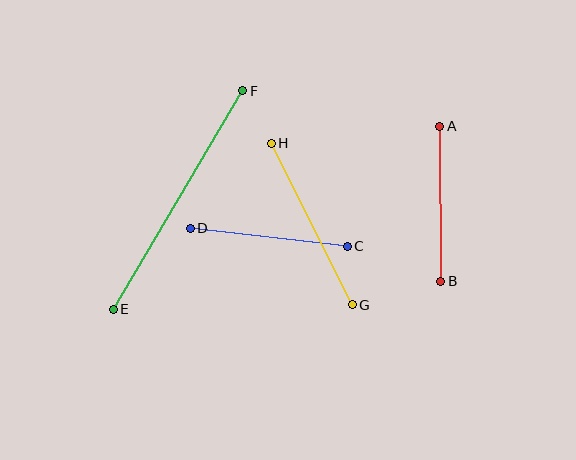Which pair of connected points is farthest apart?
Points E and F are farthest apart.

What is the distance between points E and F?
The distance is approximately 254 pixels.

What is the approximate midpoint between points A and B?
The midpoint is at approximately (440, 204) pixels.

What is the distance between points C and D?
The distance is approximately 158 pixels.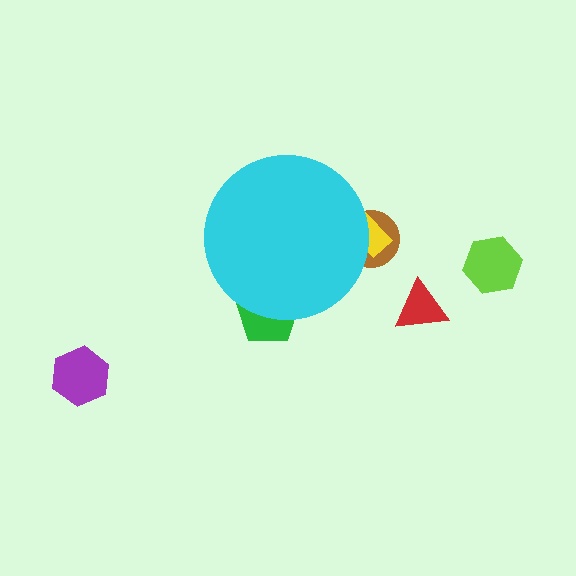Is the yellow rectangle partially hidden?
Yes, the yellow rectangle is partially hidden behind the cyan circle.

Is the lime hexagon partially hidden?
No, the lime hexagon is fully visible.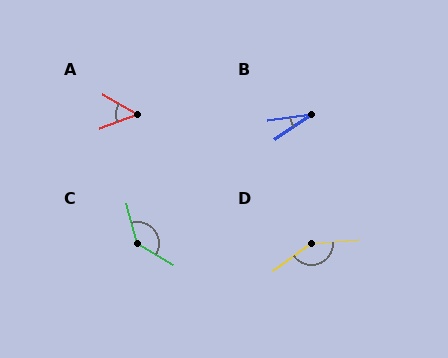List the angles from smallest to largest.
B (27°), A (50°), C (134°), D (149°).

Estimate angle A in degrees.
Approximately 50 degrees.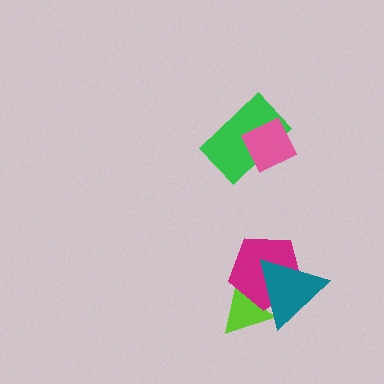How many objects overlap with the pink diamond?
1 object overlaps with the pink diamond.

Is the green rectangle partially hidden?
Yes, it is partially covered by another shape.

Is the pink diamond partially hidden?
No, no other shape covers it.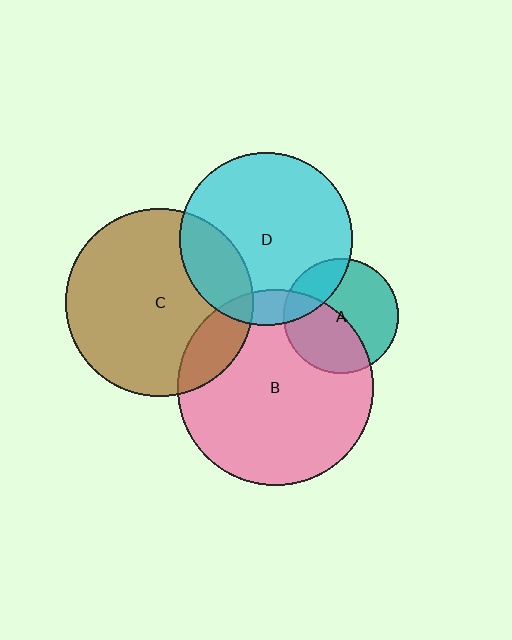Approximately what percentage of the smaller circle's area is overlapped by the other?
Approximately 10%.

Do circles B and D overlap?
Yes.